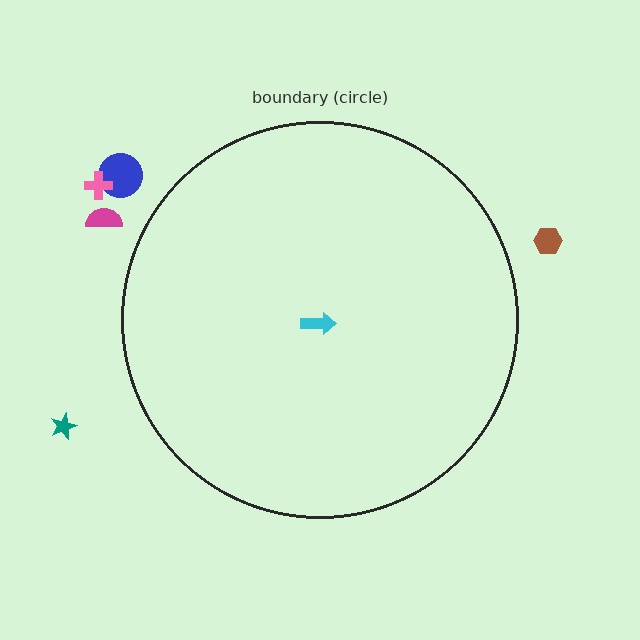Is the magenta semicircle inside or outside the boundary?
Outside.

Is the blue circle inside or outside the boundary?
Outside.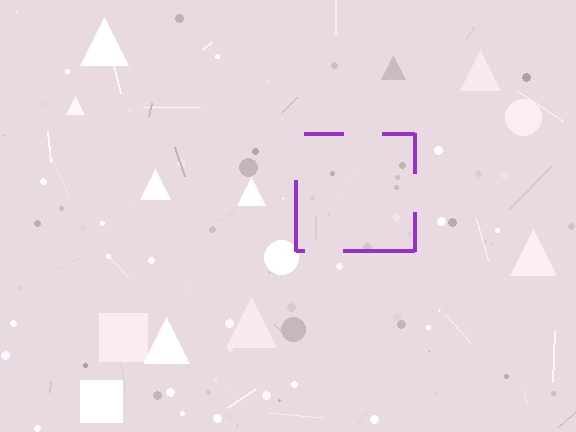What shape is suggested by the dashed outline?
The dashed outline suggests a square.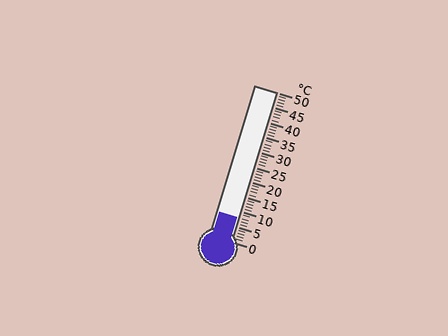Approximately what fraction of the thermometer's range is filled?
The thermometer is filled to approximately 15% of its range.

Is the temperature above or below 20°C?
The temperature is below 20°C.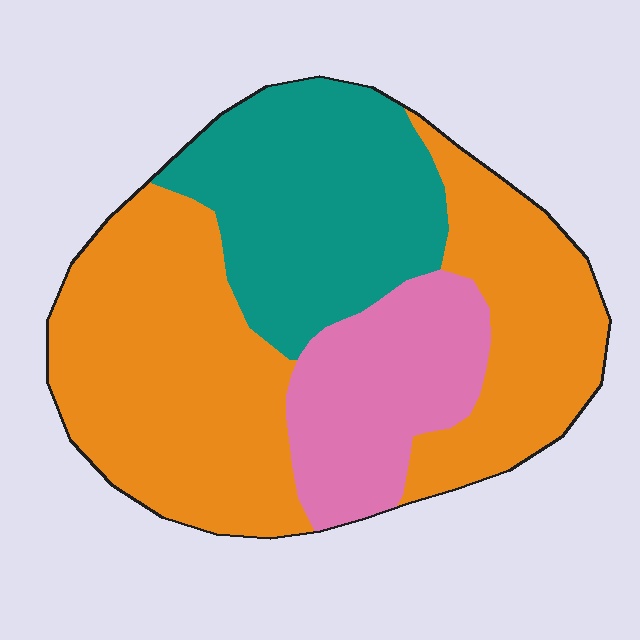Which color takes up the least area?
Pink, at roughly 20%.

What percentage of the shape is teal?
Teal takes up between a sixth and a third of the shape.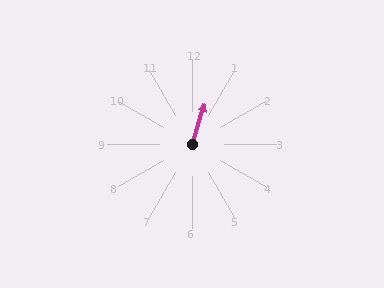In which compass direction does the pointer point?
North.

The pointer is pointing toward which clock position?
Roughly 1 o'clock.